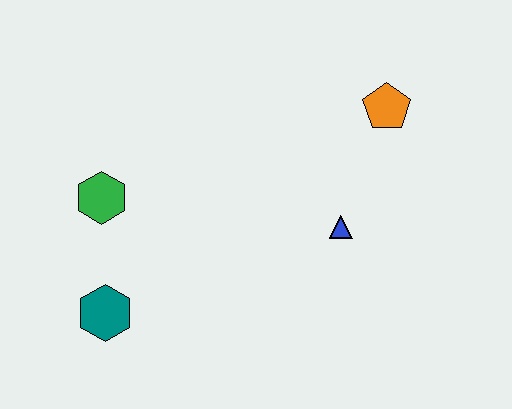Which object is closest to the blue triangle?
The orange pentagon is closest to the blue triangle.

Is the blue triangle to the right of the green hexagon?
Yes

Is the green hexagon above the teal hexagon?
Yes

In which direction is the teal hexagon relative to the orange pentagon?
The teal hexagon is to the left of the orange pentagon.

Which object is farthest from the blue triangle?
The teal hexagon is farthest from the blue triangle.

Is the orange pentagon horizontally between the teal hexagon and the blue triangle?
No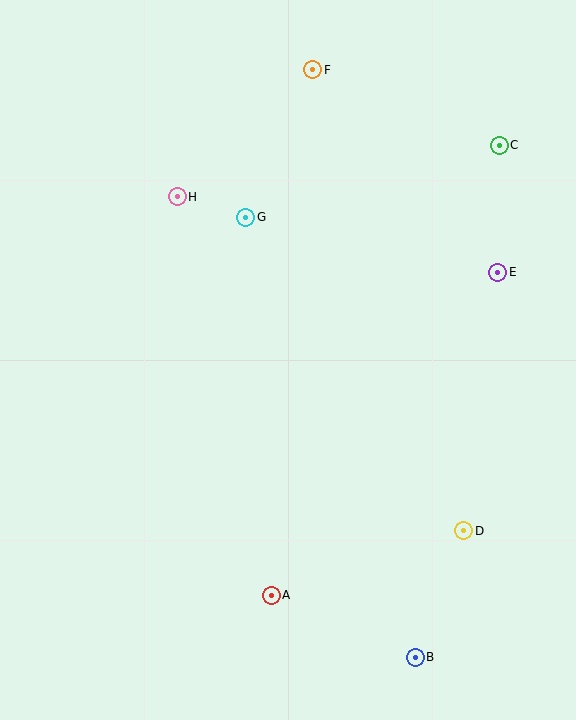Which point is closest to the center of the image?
Point G at (246, 217) is closest to the center.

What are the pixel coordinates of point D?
Point D is at (464, 531).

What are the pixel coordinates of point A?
Point A is at (271, 595).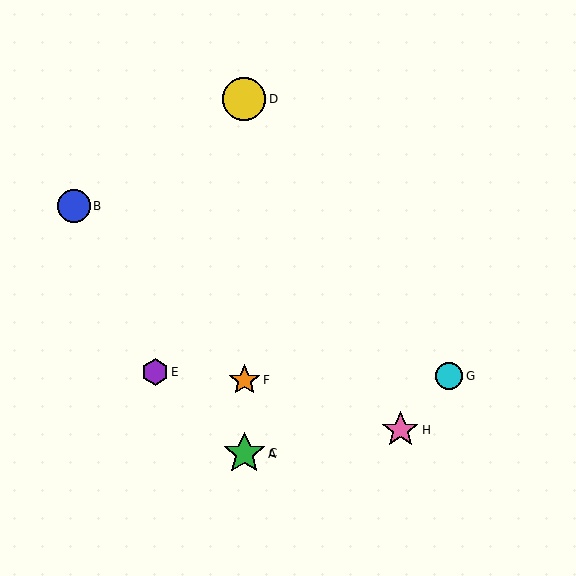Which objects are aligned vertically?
Objects A, C, D, F are aligned vertically.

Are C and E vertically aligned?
No, C is at x≈244 and E is at x≈155.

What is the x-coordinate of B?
Object B is at x≈74.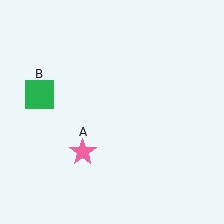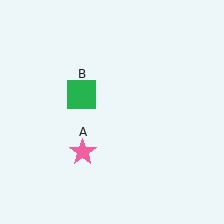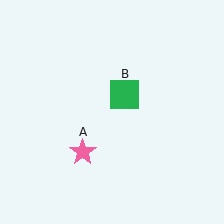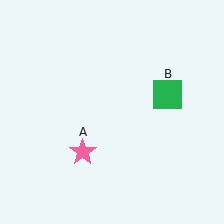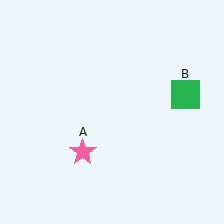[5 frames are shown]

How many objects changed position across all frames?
1 object changed position: green square (object B).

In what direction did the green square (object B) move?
The green square (object B) moved right.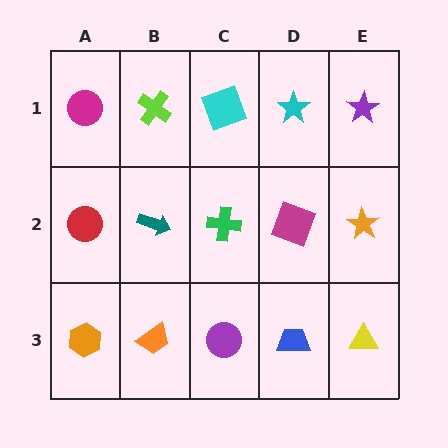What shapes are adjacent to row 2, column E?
A purple star (row 1, column E), a yellow triangle (row 3, column E), a magenta square (row 2, column D).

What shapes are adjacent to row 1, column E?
An orange star (row 2, column E), a cyan star (row 1, column D).